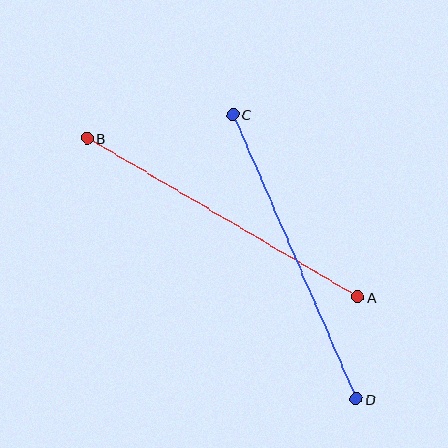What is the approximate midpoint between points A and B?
The midpoint is at approximately (222, 218) pixels.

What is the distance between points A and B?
The distance is approximately 314 pixels.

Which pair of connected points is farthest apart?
Points A and B are farthest apart.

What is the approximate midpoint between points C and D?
The midpoint is at approximately (294, 257) pixels.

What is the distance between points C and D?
The distance is approximately 310 pixels.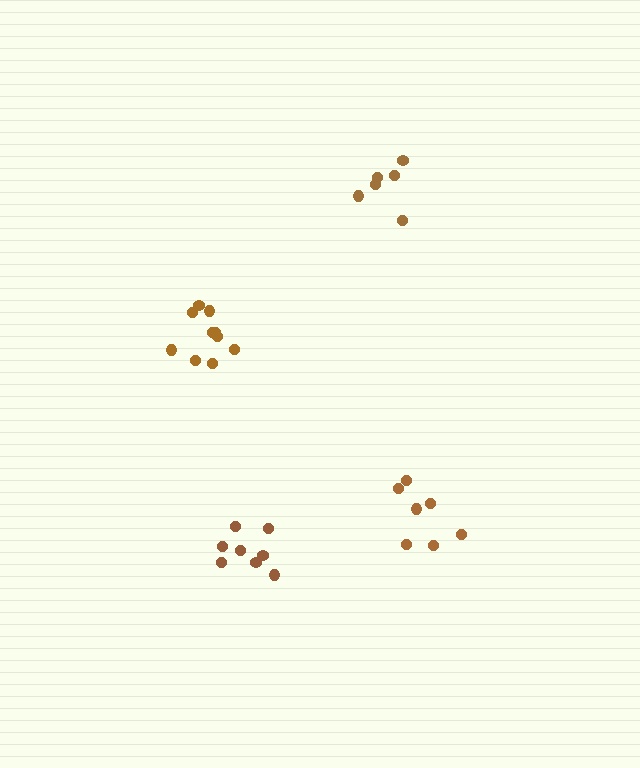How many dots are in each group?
Group 1: 10 dots, Group 2: 8 dots, Group 3: 7 dots, Group 4: 6 dots (31 total).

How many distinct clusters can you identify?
There are 4 distinct clusters.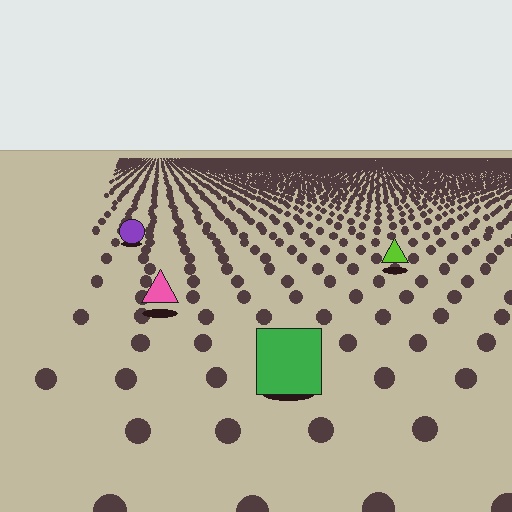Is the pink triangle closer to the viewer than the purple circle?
Yes. The pink triangle is closer — you can tell from the texture gradient: the ground texture is coarser near it.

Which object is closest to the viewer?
The green square is closest. The texture marks near it are larger and more spread out.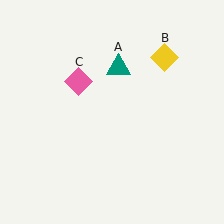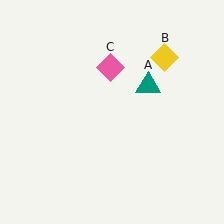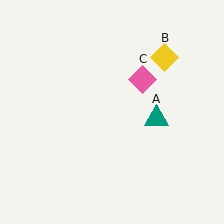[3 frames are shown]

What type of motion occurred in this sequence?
The teal triangle (object A), pink diamond (object C) rotated clockwise around the center of the scene.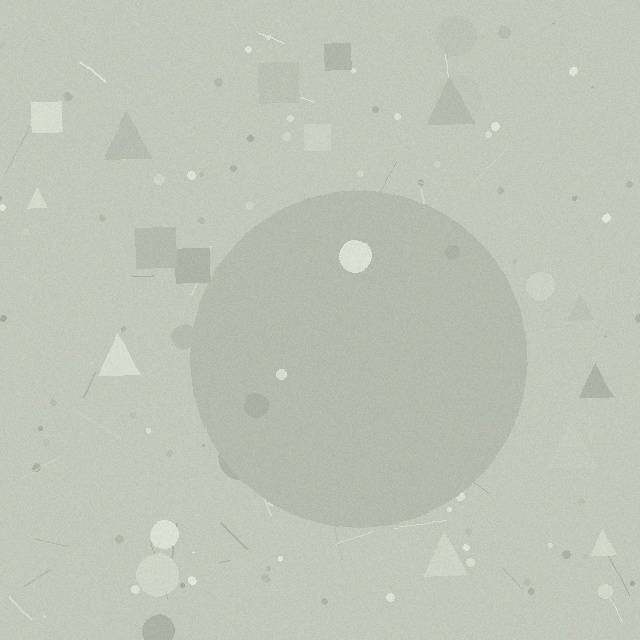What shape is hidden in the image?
A circle is hidden in the image.